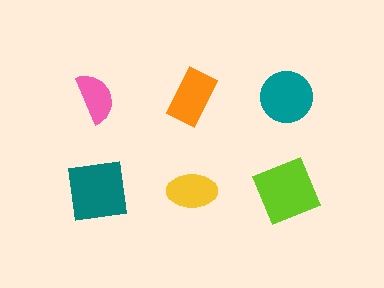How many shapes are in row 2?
3 shapes.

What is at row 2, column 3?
A lime square.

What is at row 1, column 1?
A pink semicircle.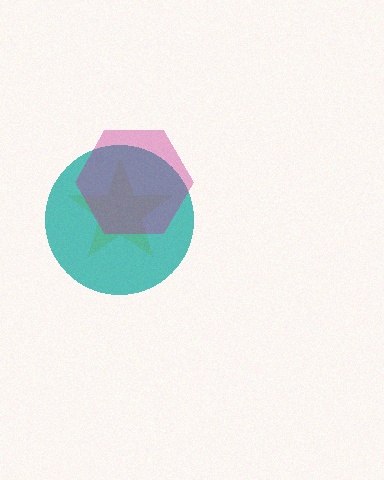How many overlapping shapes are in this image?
There are 3 overlapping shapes in the image.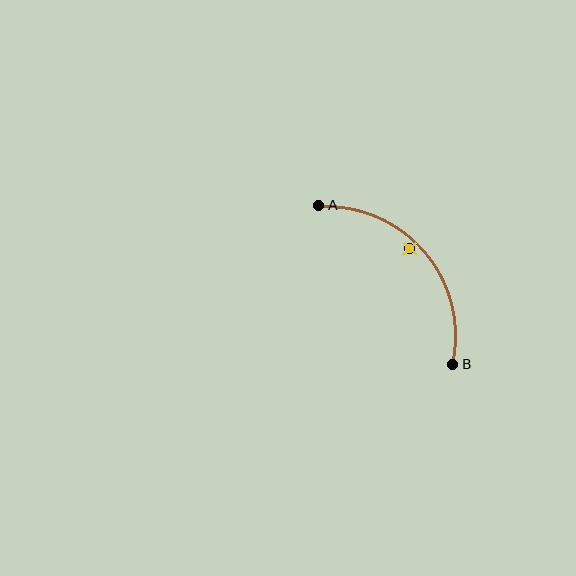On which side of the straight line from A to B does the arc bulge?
The arc bulges above and to the right of the straight line connecting A and B.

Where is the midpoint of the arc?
The arc midpoint is the point on the curve farthest from the straight line joining A and B. It sits above and to the right of that line.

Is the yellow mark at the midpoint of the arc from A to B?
No — the yellow mark does not lie on the arc at all. It sits slightly inside the curve.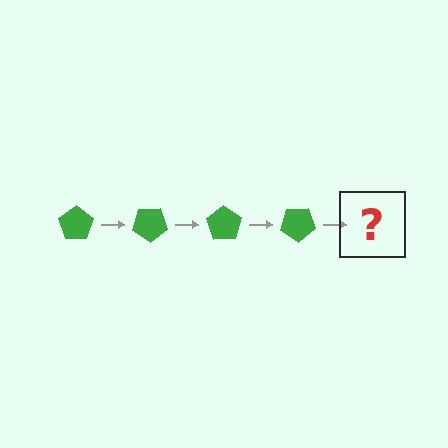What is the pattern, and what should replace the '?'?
The pattern is that the pentagon rotates 35 degrees each step. The '?' should be a green pentagon rotated 140 degrees.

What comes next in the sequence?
The next element should be a green pentagon rotated 140 degrees.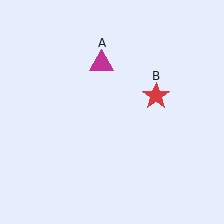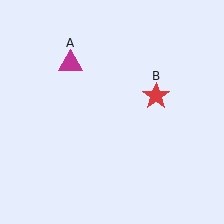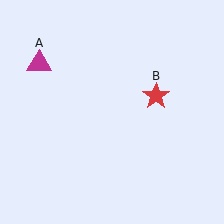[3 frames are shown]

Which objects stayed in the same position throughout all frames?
Red star (object B) remained stationary.